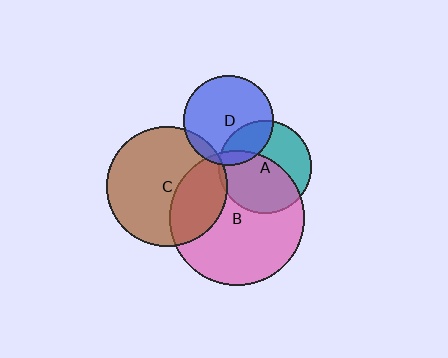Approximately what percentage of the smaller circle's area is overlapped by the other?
Approximately 5%.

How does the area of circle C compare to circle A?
Approximately 1.7 times.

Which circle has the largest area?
Circle B (pink).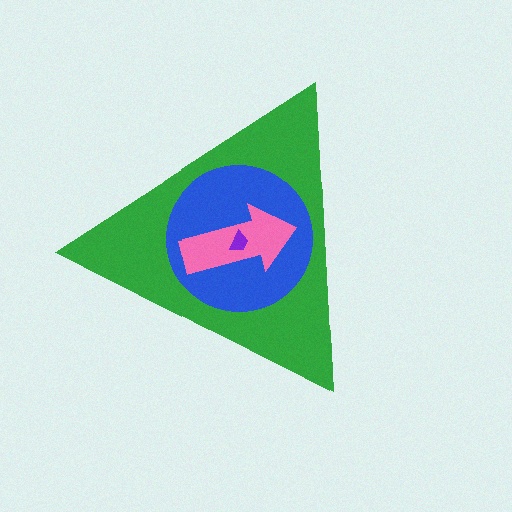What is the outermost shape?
The green triangle.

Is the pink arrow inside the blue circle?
Yes.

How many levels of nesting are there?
4.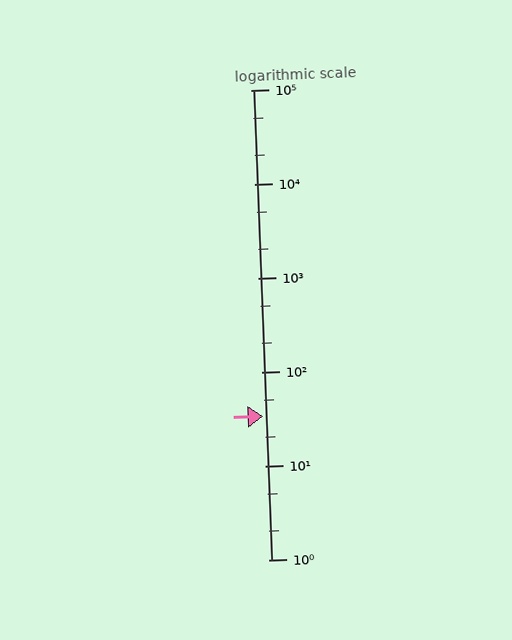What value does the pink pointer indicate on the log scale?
The pointer indicates approximately 34.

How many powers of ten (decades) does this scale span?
The scale spans 5 decades, from 1 to 100000.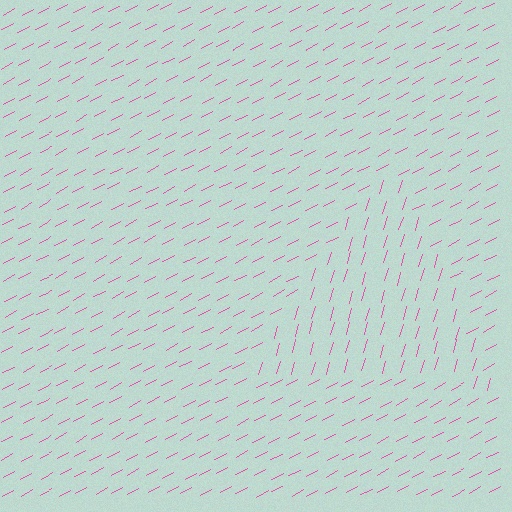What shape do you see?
I see a triangle.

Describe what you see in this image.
The image is filled with small pink line segments. A triangle region in the image has lines oriented differently from the surrounding lines, creating a visible texture boundary.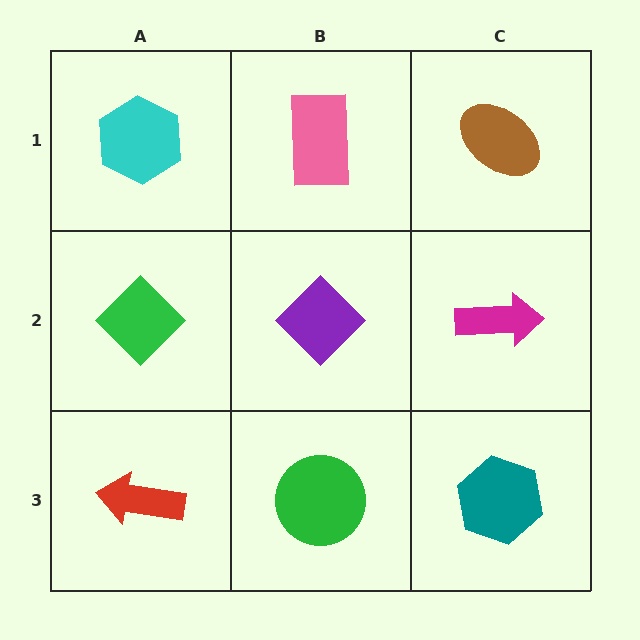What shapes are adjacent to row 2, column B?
A pink rectangle (row 1, column B), a green circle (row 3, column B), a green diamond (row 2, column A), a magenta arrow (row 2, column C).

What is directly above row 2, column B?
A pink rectangle.